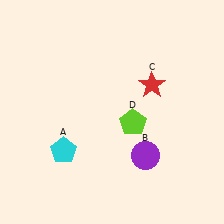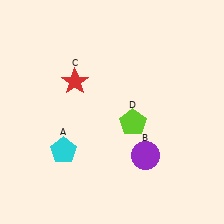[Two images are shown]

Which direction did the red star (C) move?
The red star (C) moved left.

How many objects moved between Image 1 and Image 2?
1 object moved between the two images.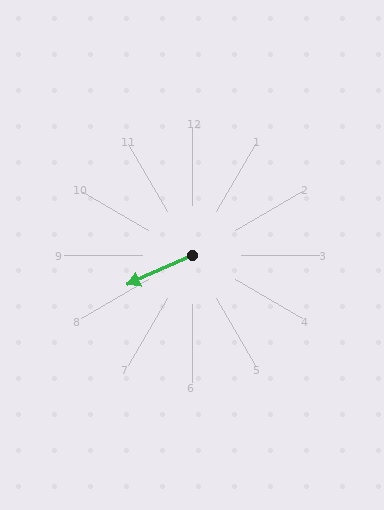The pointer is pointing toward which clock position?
Roughly 8 o'clock.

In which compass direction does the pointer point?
Southwest.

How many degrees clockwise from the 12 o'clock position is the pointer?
Approximately 246 degrees.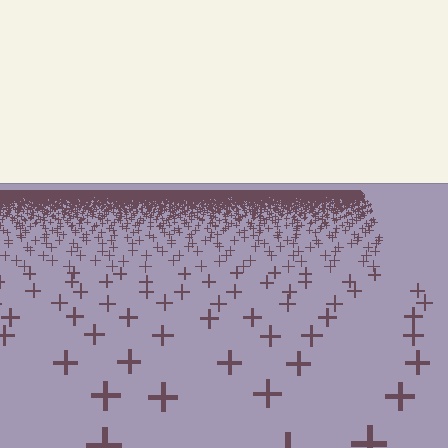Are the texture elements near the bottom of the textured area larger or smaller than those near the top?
Larger. Near the bottom, elements are closer to the viewer and appear at a bigger on-screen size.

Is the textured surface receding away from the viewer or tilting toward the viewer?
The surface is receding away from the viewer. Texture elements get smaller and denser toward the top.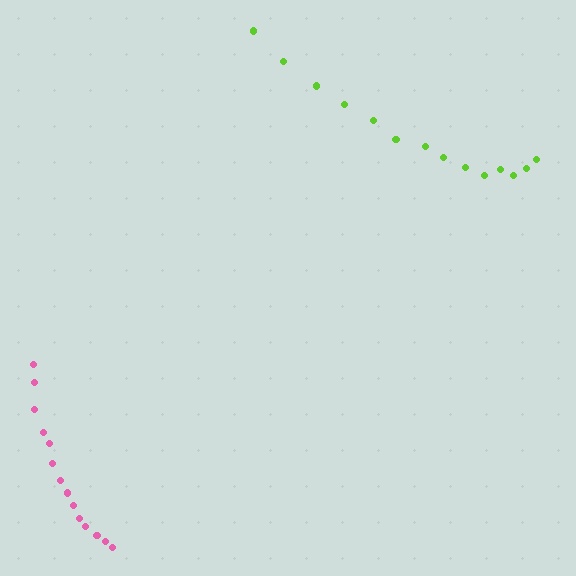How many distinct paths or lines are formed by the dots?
There are 2 distinct paths.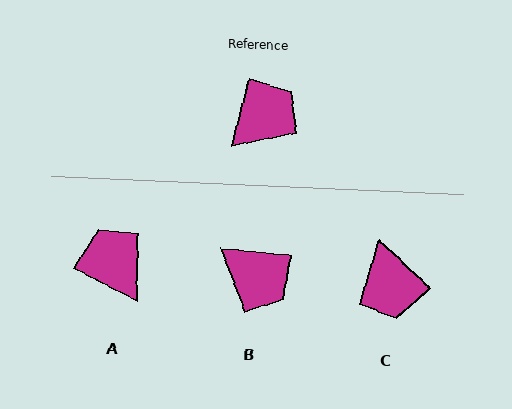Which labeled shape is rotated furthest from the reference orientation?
C, about 119 degrees away.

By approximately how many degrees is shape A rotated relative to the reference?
Approximately 77 degrees counter-clockwise.